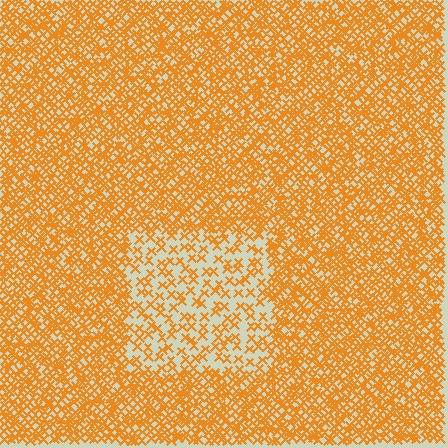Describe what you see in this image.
The image contains small orange elements arranged at two different densities. A rectangle-shaped region is visible where the elements are less densely packed than the surrounding area.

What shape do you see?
I see a rectangle.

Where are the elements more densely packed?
The elements are more densely packed outside the rectangle boundary.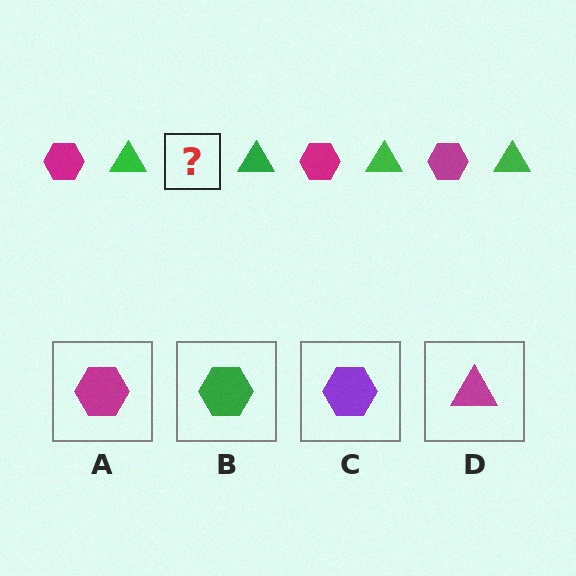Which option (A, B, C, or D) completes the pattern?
A.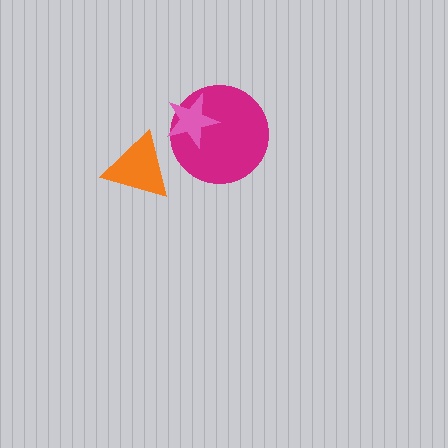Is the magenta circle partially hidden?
Yes, it is partially covered by another shape.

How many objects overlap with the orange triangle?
0 objects overlap with the orange triangle.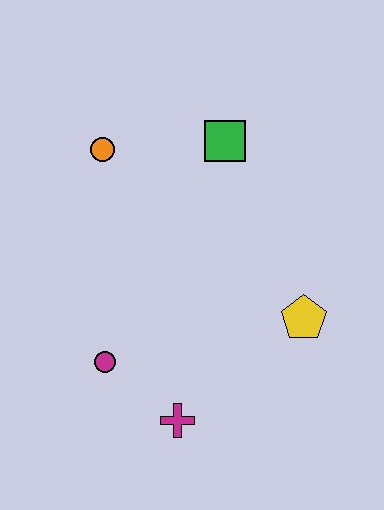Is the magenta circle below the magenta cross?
No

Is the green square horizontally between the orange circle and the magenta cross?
No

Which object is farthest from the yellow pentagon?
The orange circle is farthest from the yellow pentagon.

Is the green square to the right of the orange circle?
Yes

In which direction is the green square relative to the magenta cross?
The green square is above the magenta cross.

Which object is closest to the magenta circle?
The magenta cross is closest to the magenta circle.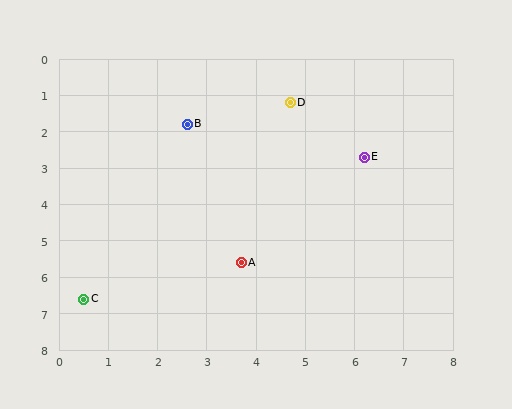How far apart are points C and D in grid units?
Points C and D are about 6.8 grid units apart.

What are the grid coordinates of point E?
Point E is at approximately (6.2, 2.7).